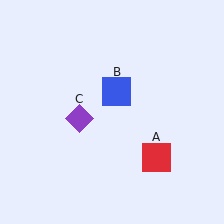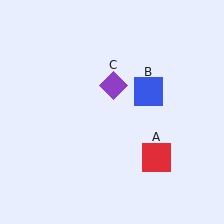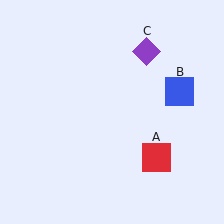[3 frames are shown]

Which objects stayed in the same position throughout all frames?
Red square (object A) remained stationary.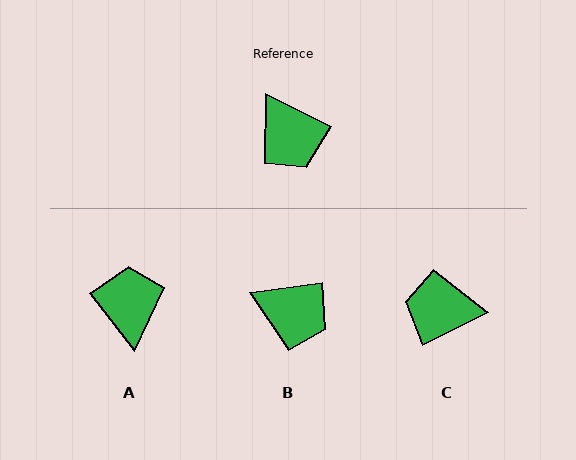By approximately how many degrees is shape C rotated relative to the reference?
Approximately 127 degrees clockwise.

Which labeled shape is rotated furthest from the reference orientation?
A, about 155 degrees away.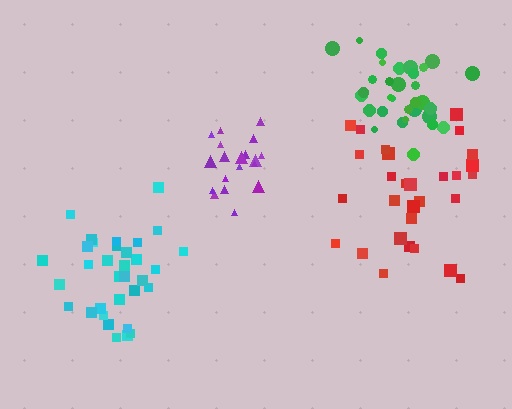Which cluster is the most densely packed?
Green.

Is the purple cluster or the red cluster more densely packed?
Purple.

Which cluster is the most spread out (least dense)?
Red.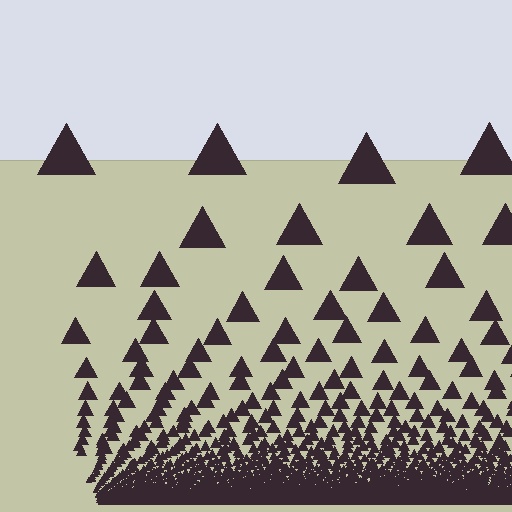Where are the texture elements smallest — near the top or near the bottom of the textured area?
Near the bottom.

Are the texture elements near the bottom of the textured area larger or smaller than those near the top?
Smaller. The gradient is inverted — elements near the bottom are smaller and denser.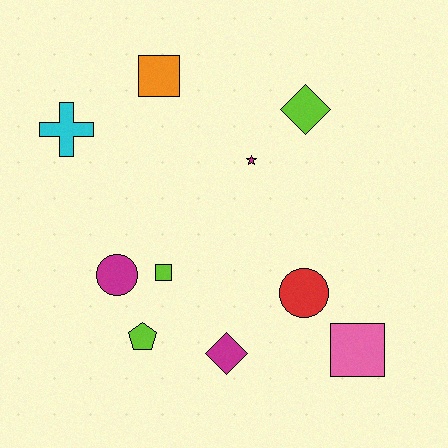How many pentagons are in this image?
There is 1 pentagon.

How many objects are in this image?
There are 10 objects.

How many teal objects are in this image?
There are no teal objects.